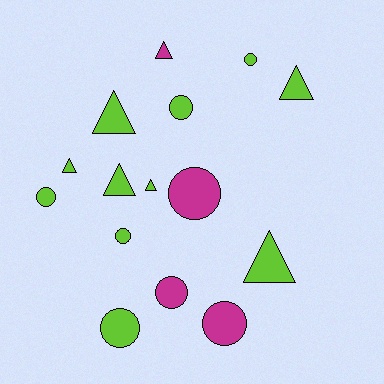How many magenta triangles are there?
There is 1 magenta triangle.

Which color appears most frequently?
Lime, with 11 objects.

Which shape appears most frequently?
Circle, with 8 objects.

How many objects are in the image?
There are 15 objects.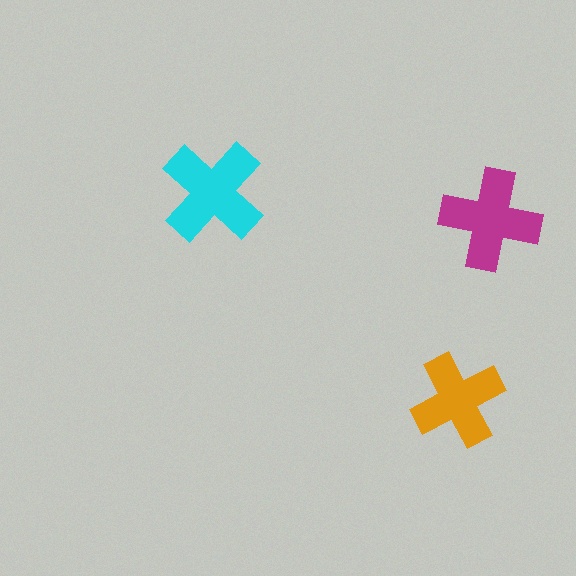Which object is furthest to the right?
The magenta cross is rightmost.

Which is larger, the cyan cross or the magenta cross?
The cyan one.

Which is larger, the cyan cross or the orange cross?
The cyan one.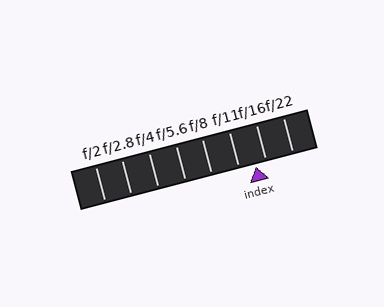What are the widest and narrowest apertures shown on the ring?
The widest aperture shown is f/2 and the narrowest is f/22.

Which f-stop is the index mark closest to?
The index mark is closest to f/16.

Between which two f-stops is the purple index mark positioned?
The index mark is between f/11 and f/16.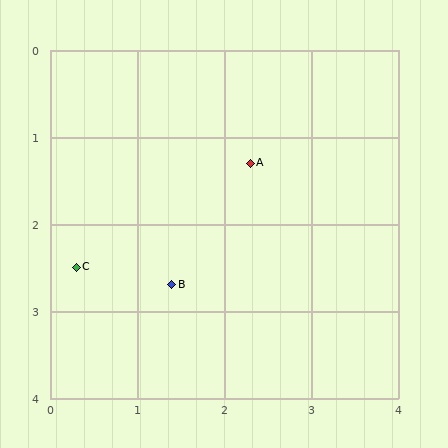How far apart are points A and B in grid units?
Points A and B are about 1.7 grid units apart.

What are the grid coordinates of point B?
Point B is at approximately (1.4, 2.7).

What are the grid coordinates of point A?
Point A is at approximately (2.3, 1.3).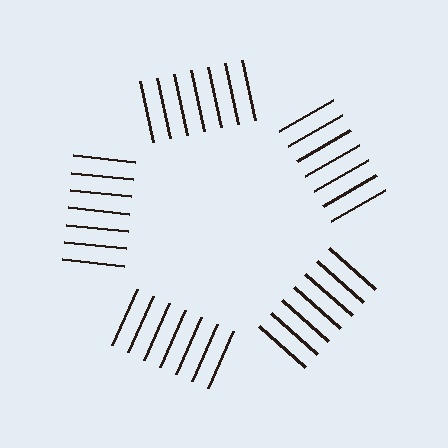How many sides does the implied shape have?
5 sides — the line-ends trace a pentagon.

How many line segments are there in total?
35 — 7 along each of the 5 edges.